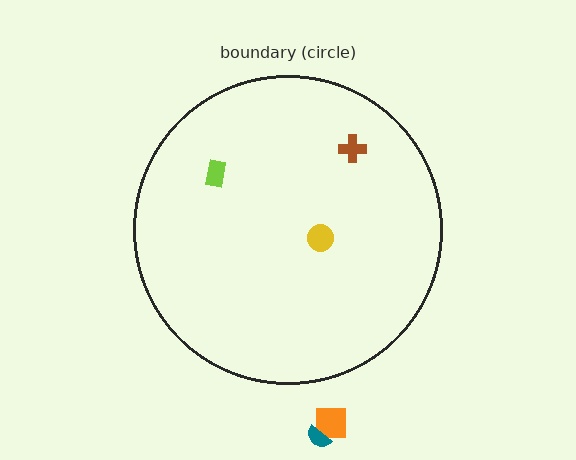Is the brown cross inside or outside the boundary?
Inside.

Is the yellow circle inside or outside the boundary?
Inside.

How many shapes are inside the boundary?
3 inside, 2 outside.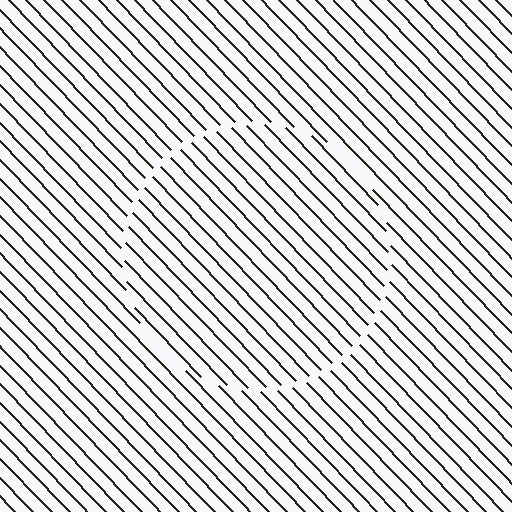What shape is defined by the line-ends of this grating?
An illusory circle. The interior of the shape contains the same grating, shifted by half a period — the contour is defined by the phase discontinuity where line-ends from the inner and outer gratings abut.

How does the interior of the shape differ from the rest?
The interior of the shape contains the same grating, shifted by half a period — the contour is defined by the phase discontinuity where line-ends from the inner and outer gratings abut.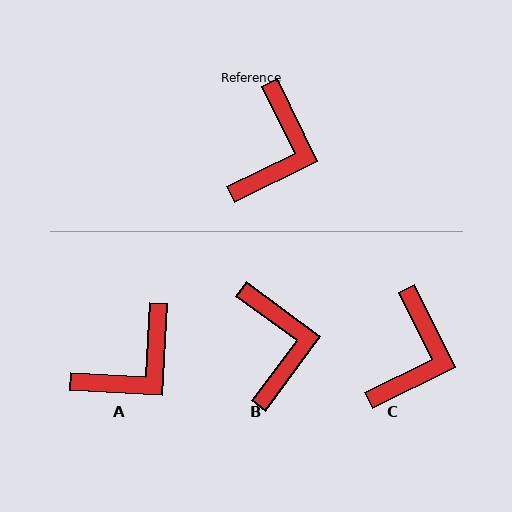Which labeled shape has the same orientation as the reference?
C.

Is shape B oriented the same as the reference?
No, it is off by about 28 degrees.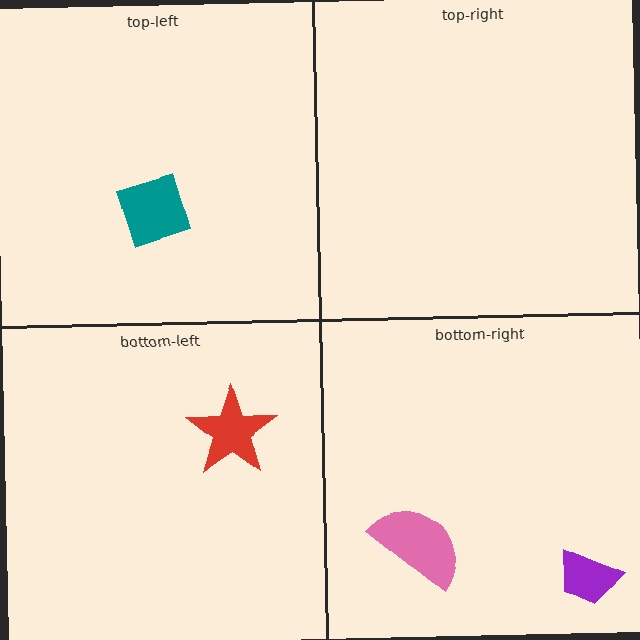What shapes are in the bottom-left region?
The red star.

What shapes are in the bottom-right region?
The pink semicircle, the purple trapezoid.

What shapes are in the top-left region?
The teal diamond.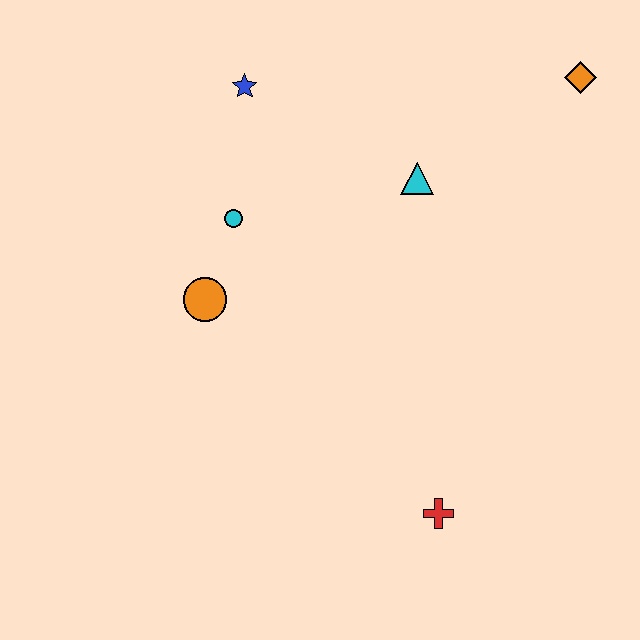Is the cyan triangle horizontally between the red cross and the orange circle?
Yes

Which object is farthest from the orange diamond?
The red cross is farthest from the orange diamond.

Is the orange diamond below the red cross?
No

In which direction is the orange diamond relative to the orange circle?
The orange diamond is to the right of the orange circle.